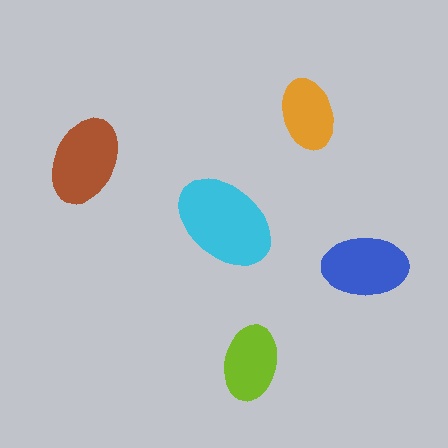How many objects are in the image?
There are 5 objects in the image.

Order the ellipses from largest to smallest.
the cyan one, the brown one, the blue one, the lime one, the orange one.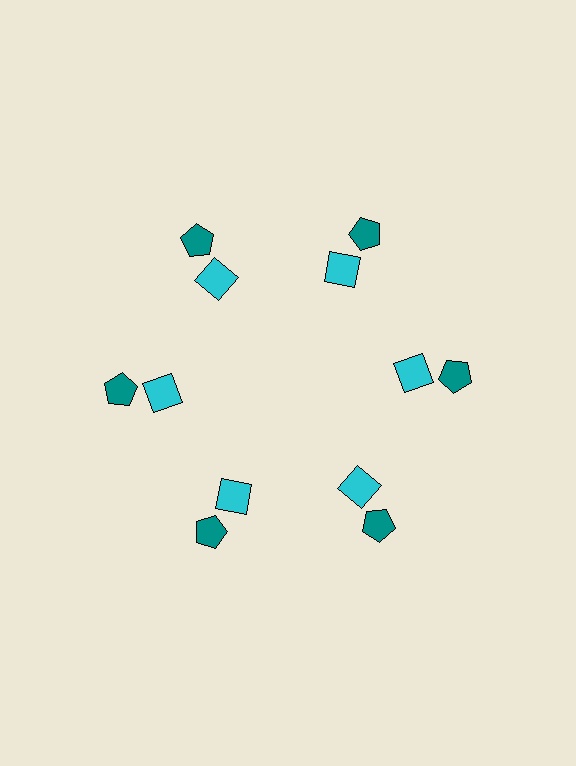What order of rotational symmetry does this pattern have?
This pattern has 6-fold rotational symmetry.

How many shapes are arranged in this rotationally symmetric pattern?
There are 12 shapes, arranged in 6 groups of 2.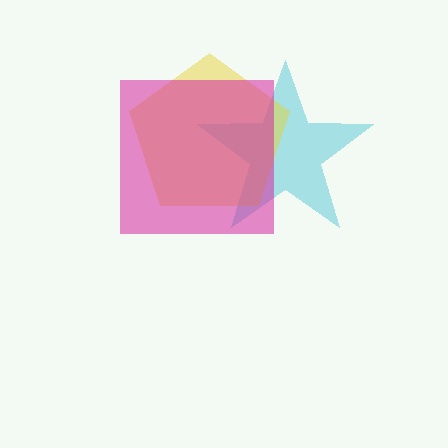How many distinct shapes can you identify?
There are 3 distinct shapes: a cyan star, a yellow pentagon, a magenta square.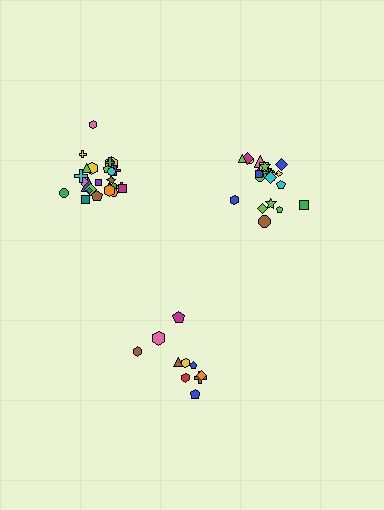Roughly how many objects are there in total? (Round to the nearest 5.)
Roughly 55 objects in total.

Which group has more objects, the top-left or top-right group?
The top-left group.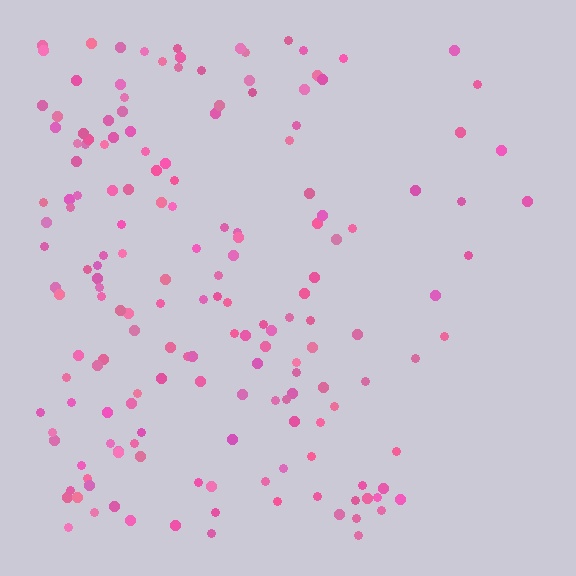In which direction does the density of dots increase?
From right to left, with the left side densest.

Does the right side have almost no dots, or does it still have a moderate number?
Still a moderate number, just noticeably fewer than the left.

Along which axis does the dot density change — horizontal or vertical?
Horizontal.